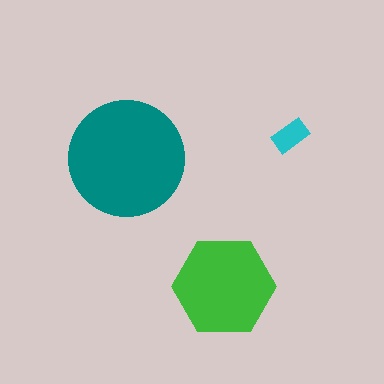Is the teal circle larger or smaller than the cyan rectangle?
Larger.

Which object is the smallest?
The cyan rectangle.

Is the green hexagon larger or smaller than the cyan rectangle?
Larger.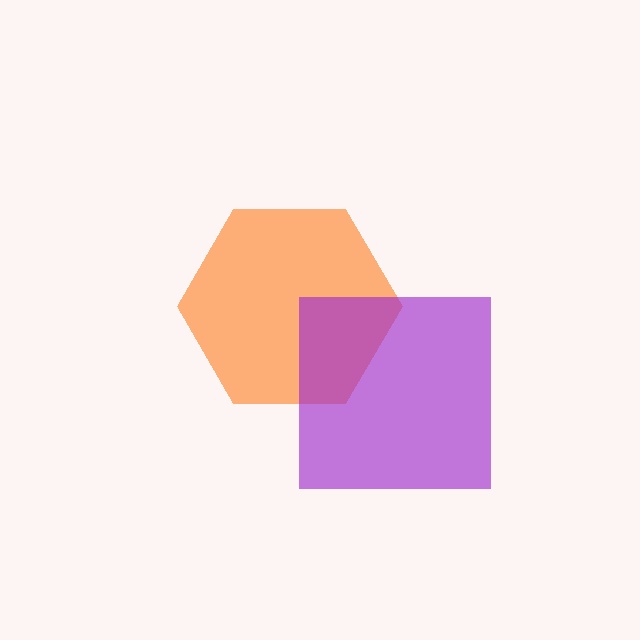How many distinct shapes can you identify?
There are 2 distinct shapes: an orange hexagon, a purple square.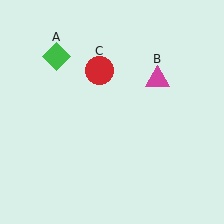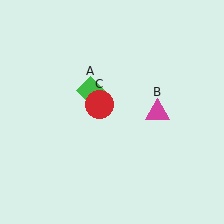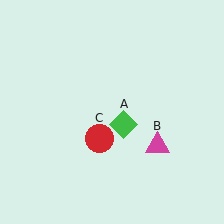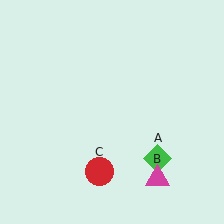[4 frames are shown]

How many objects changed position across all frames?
3 objects changed position: green diamond (object A), magenta triangle (object B), red circle (object C).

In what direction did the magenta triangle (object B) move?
The magenta triangle (object B) moved down.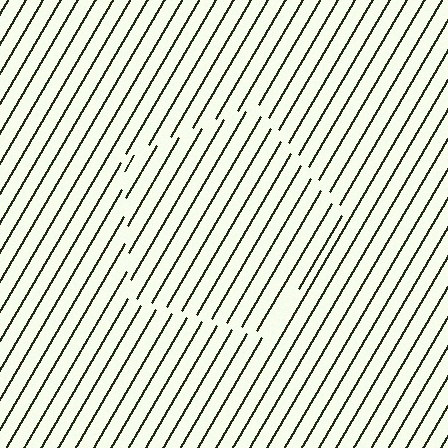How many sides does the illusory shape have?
5 sides — the line-ends trace a pentagon.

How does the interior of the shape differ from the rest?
The interior of the shape contains the same grating, shifted by half a period — the contour is defined by the phase discontinuity where line-ends from the inner and outer gratings abut.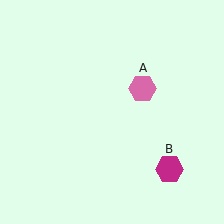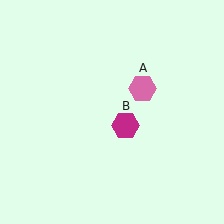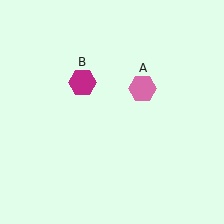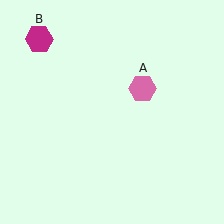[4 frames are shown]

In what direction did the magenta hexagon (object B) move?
The magenta hexagon (object B) moved up and to the left.